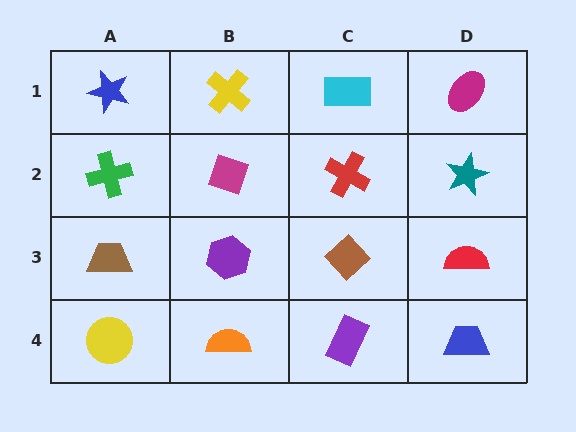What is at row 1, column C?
A cyan rectangle.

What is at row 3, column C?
A brown diamond.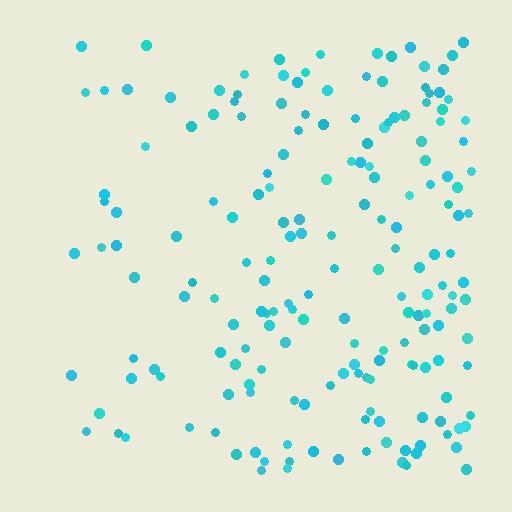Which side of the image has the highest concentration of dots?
The right.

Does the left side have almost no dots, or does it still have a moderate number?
Still a moderate number, just noticeably fewer than the right.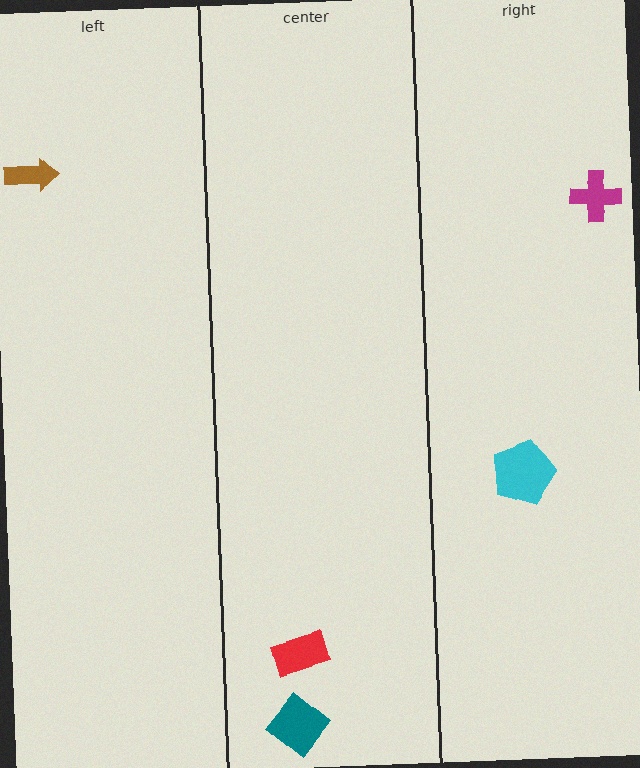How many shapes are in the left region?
1.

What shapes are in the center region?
The red rectangle, the teal diamond.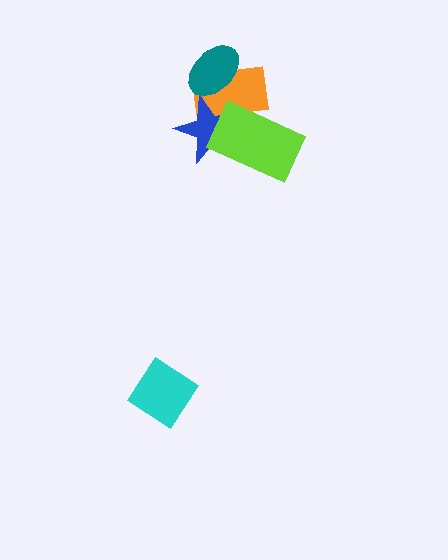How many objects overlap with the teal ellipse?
2 objects overlap with the teal ellipse.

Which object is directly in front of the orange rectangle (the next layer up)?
The blue star is directly in front of the orange rectangle.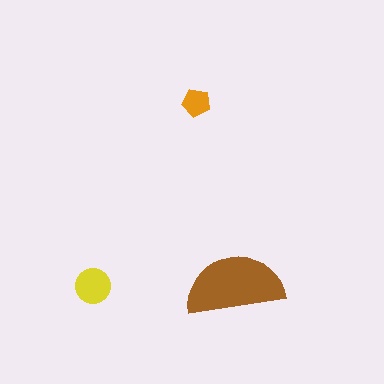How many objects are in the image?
There are 3 objects in the image.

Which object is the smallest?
The orange pentagon.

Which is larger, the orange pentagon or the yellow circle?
The yellow circle.